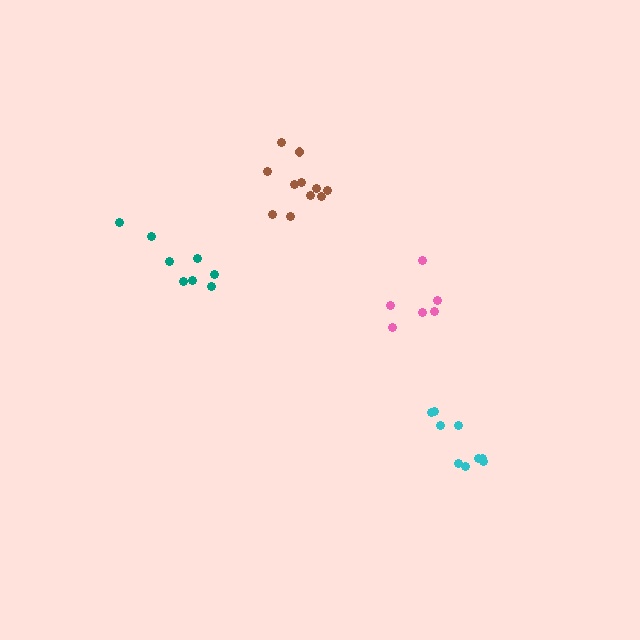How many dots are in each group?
Group 1: 6 dots, Group 2: 8 dots, Group 3: 9 dots, Group 4: 11 dots (34 total).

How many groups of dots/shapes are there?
There are 4 groups.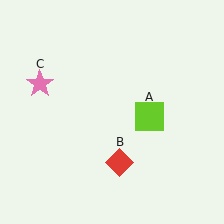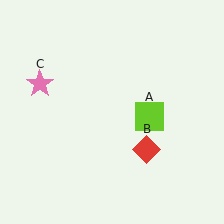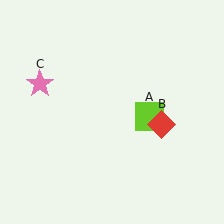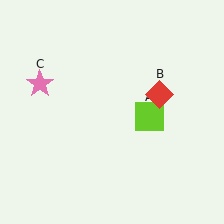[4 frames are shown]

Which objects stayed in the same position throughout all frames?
Lime square (object A) and pink star (object C) remained stationary.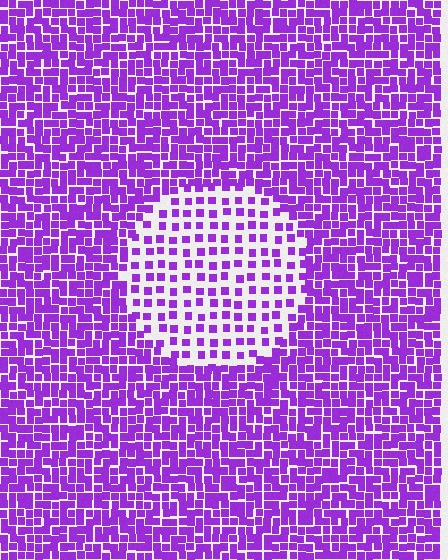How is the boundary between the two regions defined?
The boundary is defined by a change in element density (approximately 2.3x ratio). All elements are the same color, size, and shape.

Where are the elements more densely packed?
The elements are more densely packed outside the circle boundary.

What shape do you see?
I see a circle.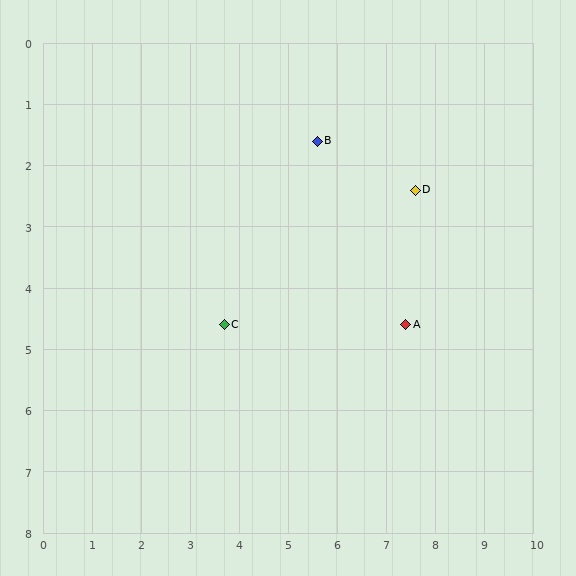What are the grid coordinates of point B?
Point B is at approximately (5.6, 1.6).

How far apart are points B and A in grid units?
Points B and A are about 3.5 grid units apart.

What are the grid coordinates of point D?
Point D is at approximately (7.6, 2.4).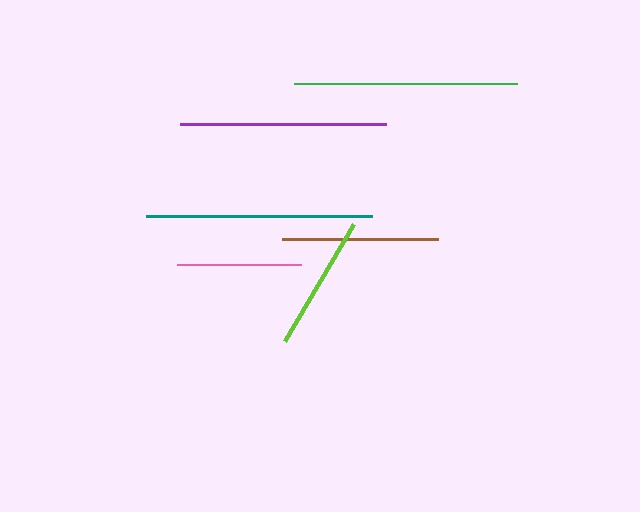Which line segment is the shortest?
The pink line is the shortest at approximately 124 pixels.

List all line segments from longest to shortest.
From longest to shortest: teal, green, purple, brown, lime, pink.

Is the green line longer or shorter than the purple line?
The green line is longer than the purple line.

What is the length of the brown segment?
The brown segment is approximately 156 pixels long.